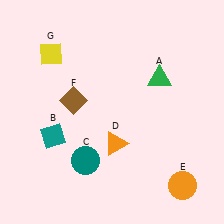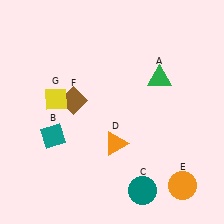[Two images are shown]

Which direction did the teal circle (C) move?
The teal circle (C) moved right.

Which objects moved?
The objects that moved are: the teal circle (C), the yellow diamond (G).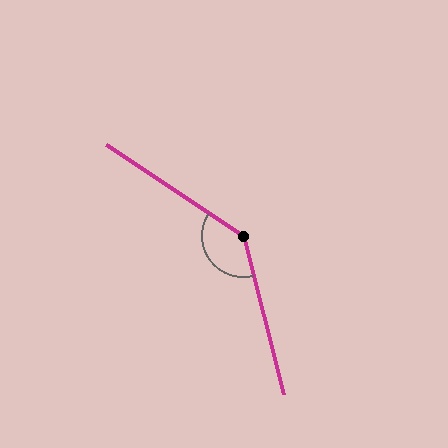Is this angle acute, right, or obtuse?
It is obtuse.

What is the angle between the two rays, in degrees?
Approximately 138 degrees.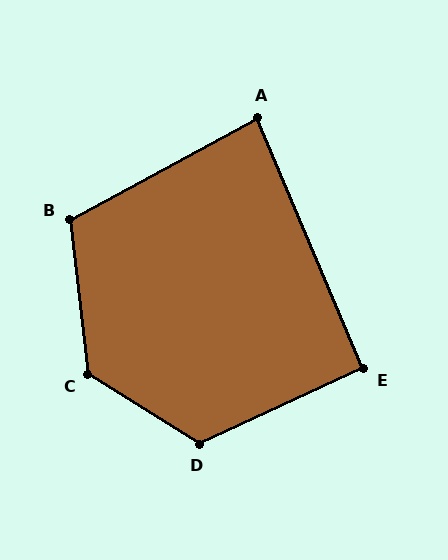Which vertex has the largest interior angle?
C, at approximately 128 degrees.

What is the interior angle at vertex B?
Approximately 112 degrees (obtuse).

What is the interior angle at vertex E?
Approximately 92 degrees (approximately right).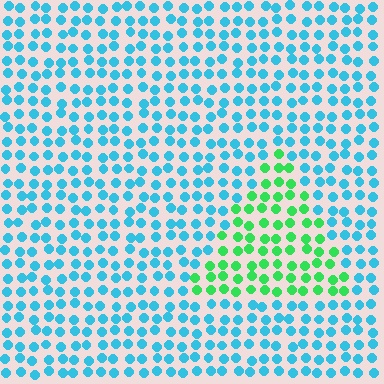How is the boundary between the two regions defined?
The boundary is defined purely by a slight shift in hue (about 59 degrees). Spacing, size, and orientation are identical on both sides.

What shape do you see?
I see a triangle.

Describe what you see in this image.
The image is filled with small cyan elements in a uniform arrangement. A triangle-shaped region is visible where the elements are tinted to a slightly different hue, forming a subtle color boundary.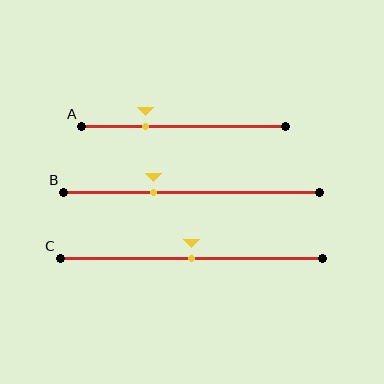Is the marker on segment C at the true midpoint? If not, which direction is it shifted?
Yes, the marker on segment C is at the true midpoint.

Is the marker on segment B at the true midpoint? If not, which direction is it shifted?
No, the marker on segment B is shifted to the left by about 15% of the segment length.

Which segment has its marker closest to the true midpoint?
Segment C has its marker closest to the true midpoint.